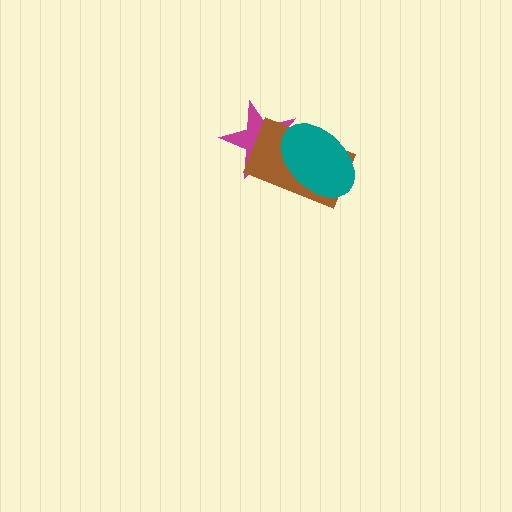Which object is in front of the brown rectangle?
The teal ellipse is in front of the brown rectangle.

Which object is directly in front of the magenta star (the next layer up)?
The brown rectangle is directly in front of the magenta star.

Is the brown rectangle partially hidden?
Yes, it is partially covered by another shape.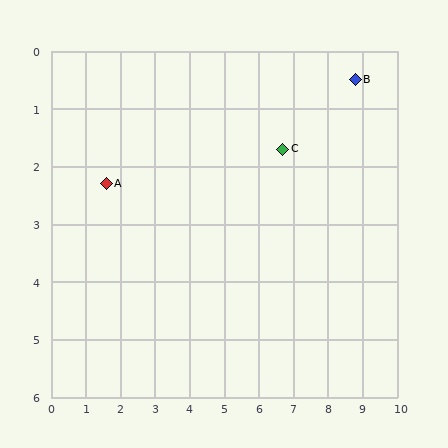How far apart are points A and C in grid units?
Points A and C are about 5.1 grid units apart.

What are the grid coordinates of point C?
Point C is at approximately (6.7, 1.7).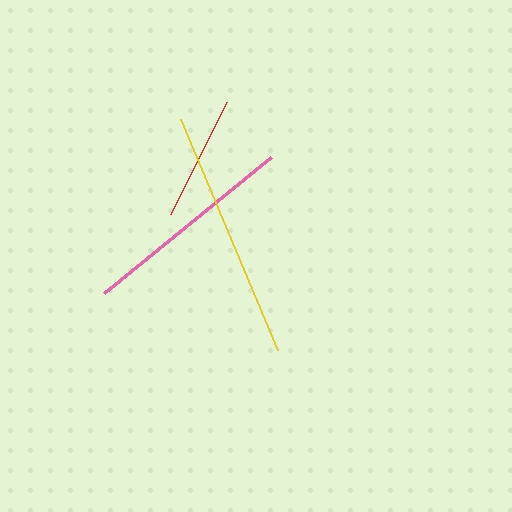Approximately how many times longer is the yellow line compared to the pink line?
The yellow line is approximately 1.2 times the length of the pink line.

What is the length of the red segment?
The red segment is approximately 125 pixels long.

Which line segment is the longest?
The yellow line is the longest at approximately 251 pixels.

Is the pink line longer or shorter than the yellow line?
The yellow line is longer than the pink line.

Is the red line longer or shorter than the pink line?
The pink line is longer than the red line.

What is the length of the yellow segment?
The yellow segment is approximately 251 pixels long.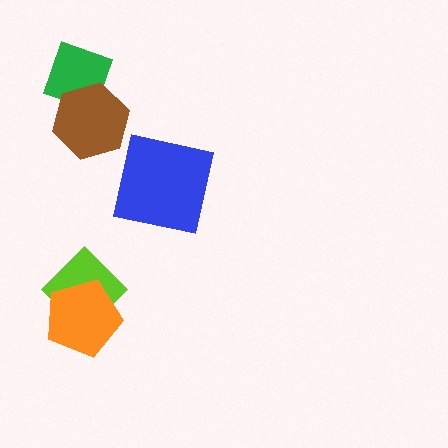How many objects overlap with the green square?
1 object overlaps with the green square.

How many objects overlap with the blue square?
0 objects overlap with the blue square.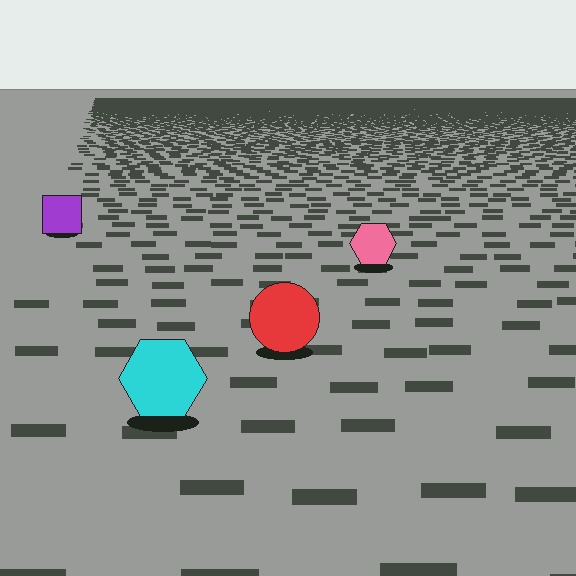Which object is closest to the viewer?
The cyan hexagon is closest. The texture marks near it are larger and more spread out.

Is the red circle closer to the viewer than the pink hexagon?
Yes. The red circle is closer — you can tell from the texture gradient: the ground texture is coarser near it.